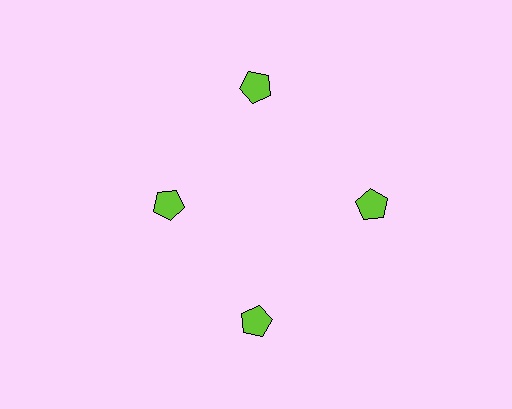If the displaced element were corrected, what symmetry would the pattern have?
It would have 4-fold rotational symmetry — the pattern would map onto itself every 90 degrees.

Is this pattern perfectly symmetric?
No. The 4 lime pentagons are arranged in a ring, but one element near the 9 o'clock position is pulled inward toward the center, breaking the 4-fold rotational symmetry.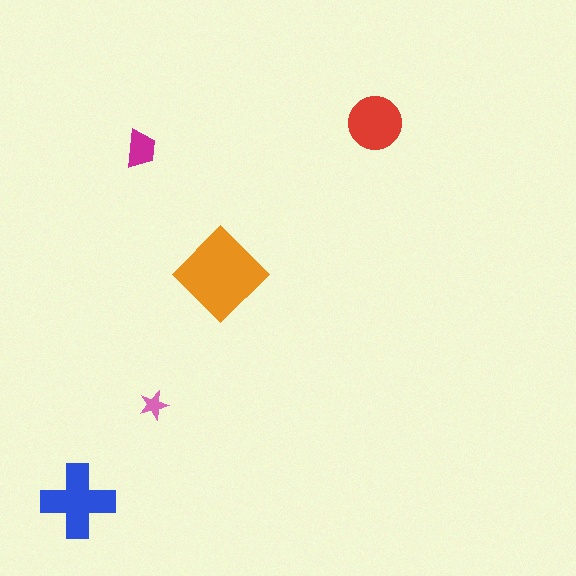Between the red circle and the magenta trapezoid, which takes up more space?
The red circle.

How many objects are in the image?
There are 5 objects in the image.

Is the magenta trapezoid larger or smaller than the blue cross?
Smaller.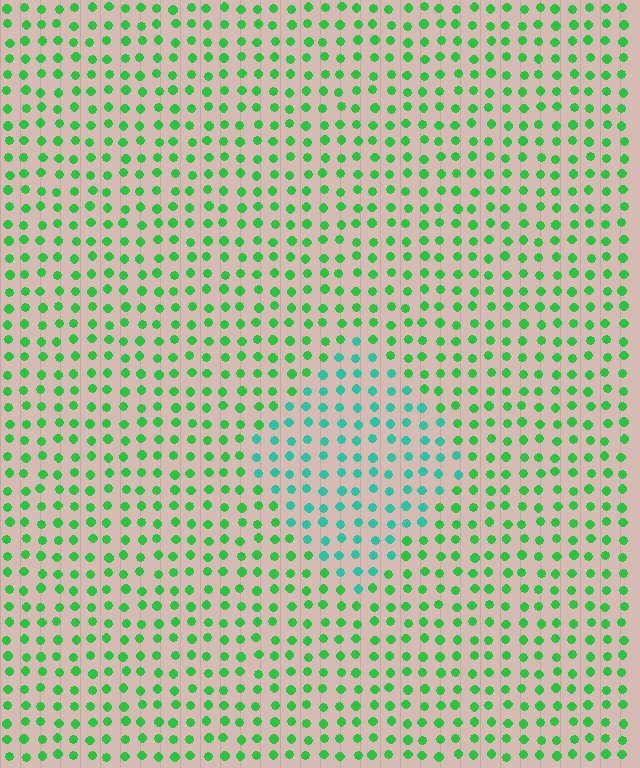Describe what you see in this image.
The image is filled with small green elements in a uniform arrangement. A diamond-shaped region is visible where the elements are tinted to a slightly different hue, forming a subtle color boundary.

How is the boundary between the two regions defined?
The boundary is defined purely by a slight shift in hue (about 39 degrees). Spacing, size, and orientation are identical on both sides.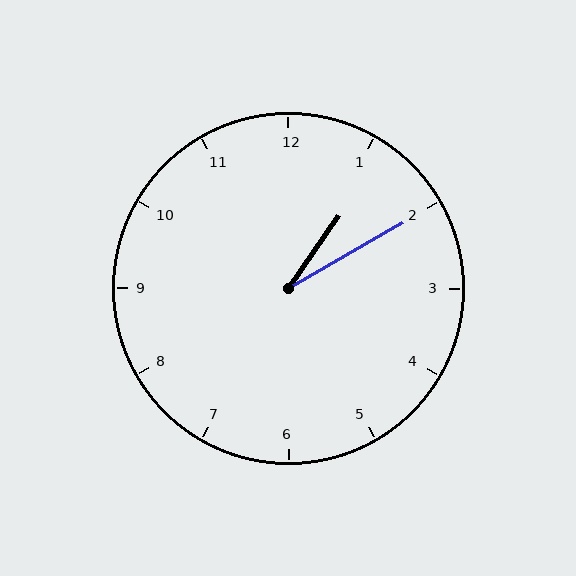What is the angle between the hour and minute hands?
Approximately 25 degrees.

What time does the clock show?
1:10.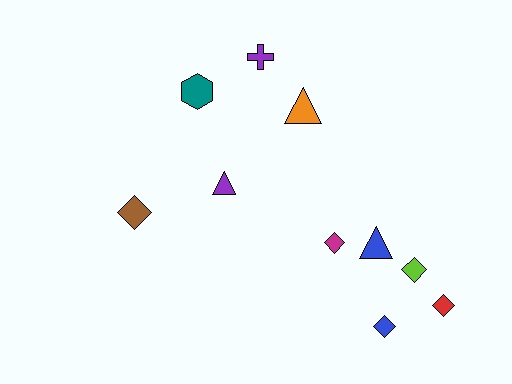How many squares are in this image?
There are no squares.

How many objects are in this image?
There are 10 objects.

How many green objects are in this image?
There are no green objects.